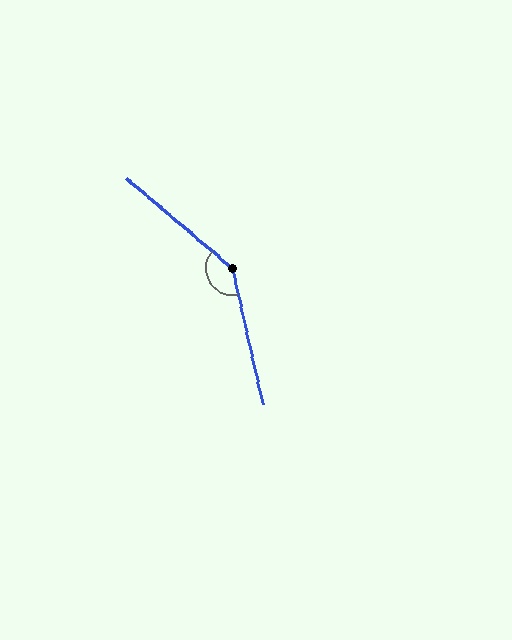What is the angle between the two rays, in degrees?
Approximately 143 degrees.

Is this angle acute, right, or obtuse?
It is obtuse.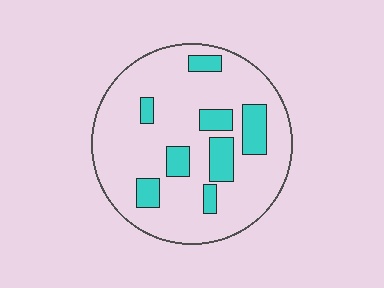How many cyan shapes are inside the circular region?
8.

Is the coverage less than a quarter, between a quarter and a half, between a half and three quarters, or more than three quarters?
Less than a quarter.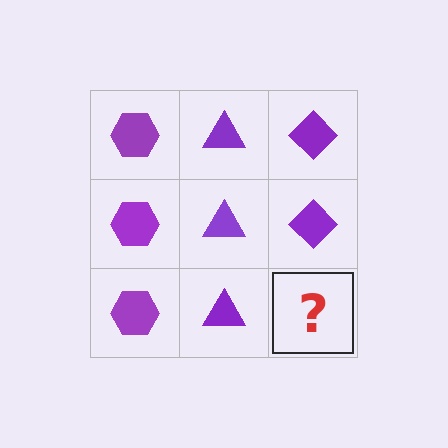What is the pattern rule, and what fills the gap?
The rule is that each column has a consistent shape. The gap should be filled with a purple diamond.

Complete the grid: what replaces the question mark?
The question mark should be replaced with a purple diamond.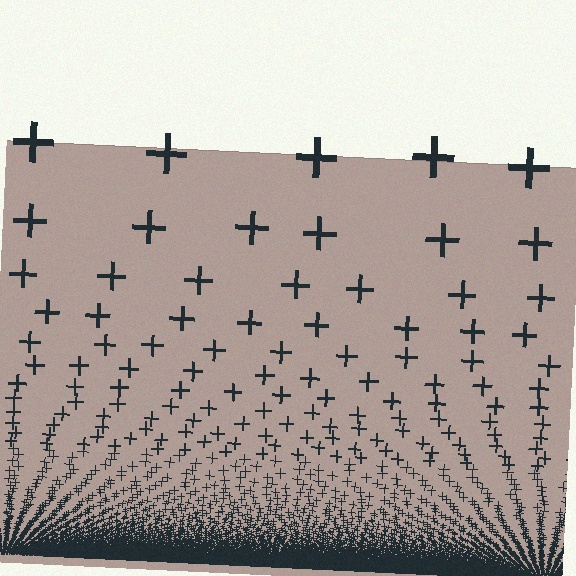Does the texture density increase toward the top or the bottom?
Density increases toward the bottom.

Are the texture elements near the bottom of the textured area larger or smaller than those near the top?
Smaller. The gradient is inverted — elements near the bottom are smaller and denser.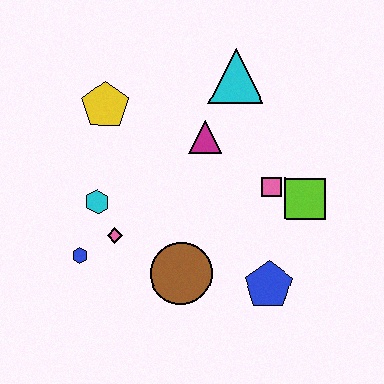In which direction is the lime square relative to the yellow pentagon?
The lime square is to the right of the yellow pentagon.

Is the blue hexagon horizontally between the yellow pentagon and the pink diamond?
No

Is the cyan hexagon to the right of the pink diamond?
No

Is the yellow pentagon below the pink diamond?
No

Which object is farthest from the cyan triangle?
The blue hexagon is farthest from the cyan triangle.